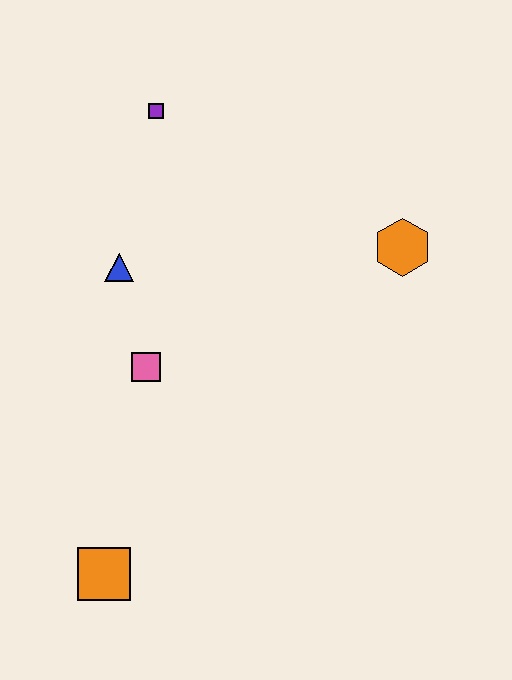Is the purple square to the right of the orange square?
Yes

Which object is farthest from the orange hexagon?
The orange square is farthest from the orange hexagon.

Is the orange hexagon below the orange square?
No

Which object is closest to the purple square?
The blue triangle is closest to the purple square.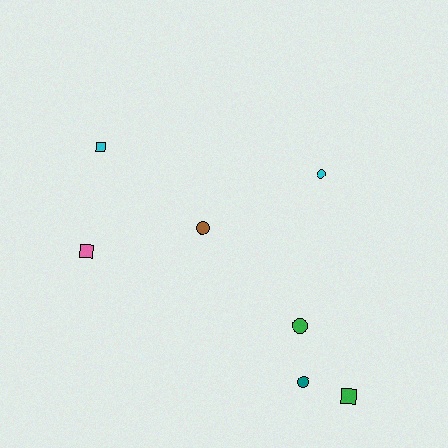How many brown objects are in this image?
There is 1 brown object.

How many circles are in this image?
There are 4 circles.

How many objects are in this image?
There are 7 objects.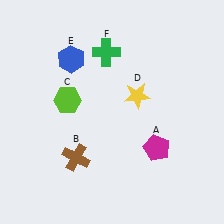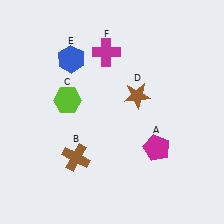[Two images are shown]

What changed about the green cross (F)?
In Image 1, F is green. In Image 2, it changed to magenta.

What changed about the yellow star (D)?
In Image 1, D is yellow. In Image 2, it changed to brown.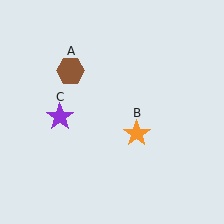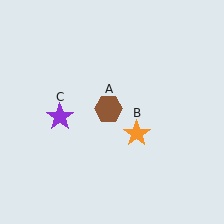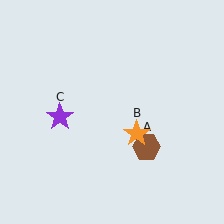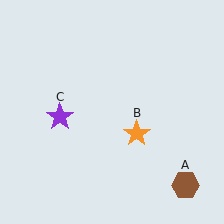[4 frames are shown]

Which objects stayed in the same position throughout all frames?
Orange star (object B) and purple star (object C) remained stationary.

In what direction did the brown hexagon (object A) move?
The brown hexagon (object A) moved down and to the right.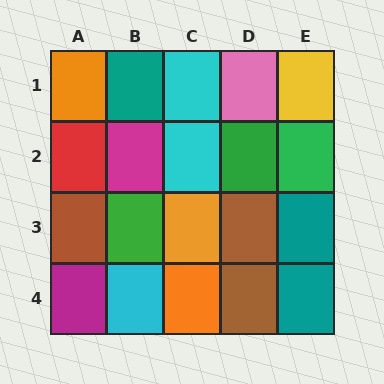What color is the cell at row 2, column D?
Green.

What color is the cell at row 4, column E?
Teal.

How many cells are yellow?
1 cell is yellow.